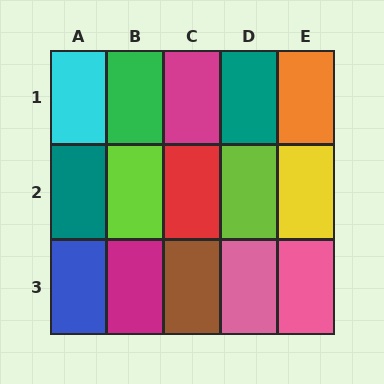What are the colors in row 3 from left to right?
Blue, magenta, brown, pink, pink.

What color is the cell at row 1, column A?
Cyan.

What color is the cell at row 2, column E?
Yellow.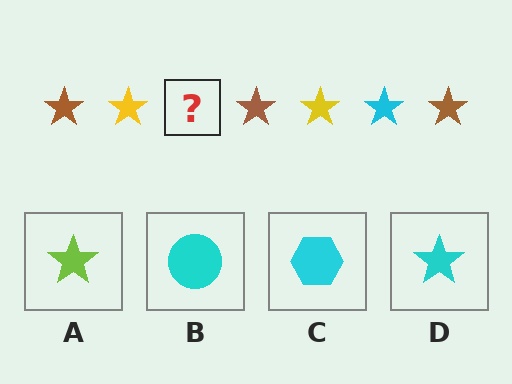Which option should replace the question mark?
Option D.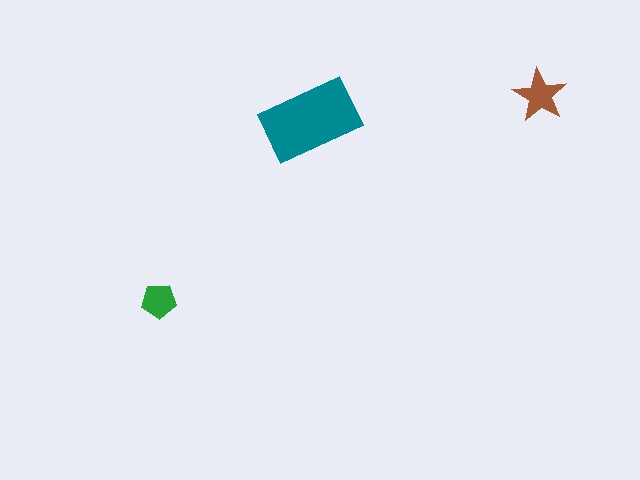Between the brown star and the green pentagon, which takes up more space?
The brown star.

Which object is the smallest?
The green pentagon.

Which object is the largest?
The teal rectangle.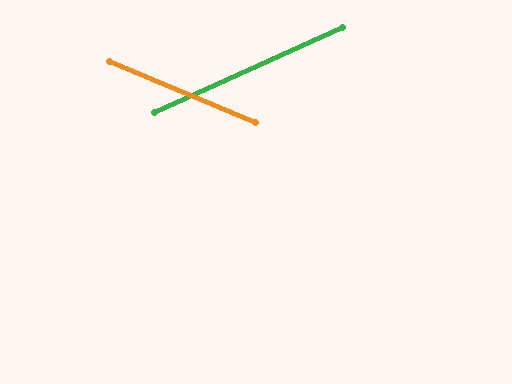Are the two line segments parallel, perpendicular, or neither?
Neither parallel nor perpendicular — they differ by about 47°.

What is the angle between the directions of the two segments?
Approximately 47 degrees.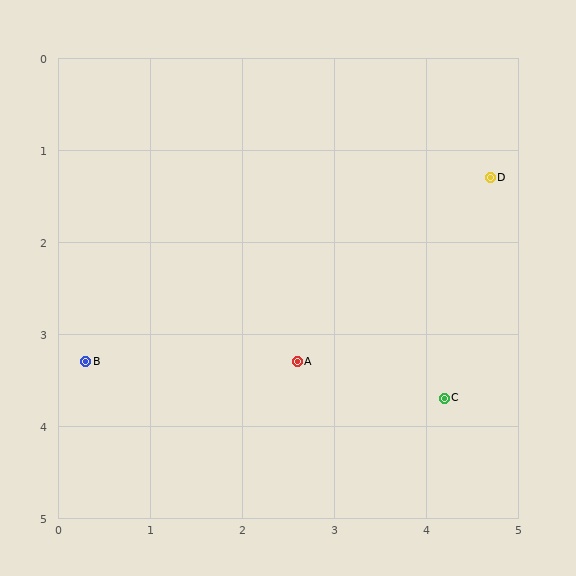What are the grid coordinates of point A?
Point A is at approximately (2.6, 3.3).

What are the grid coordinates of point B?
Point B is at approximately (0.3, 3.3).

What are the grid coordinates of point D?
Point D is at approximately (4.7, 1.3).